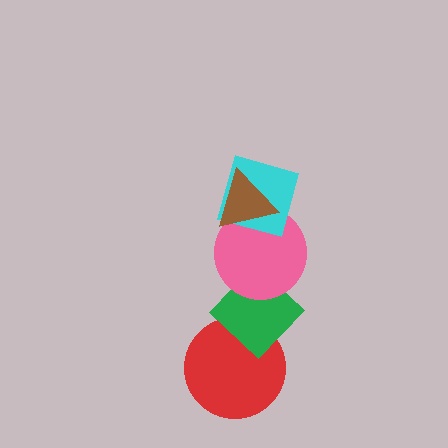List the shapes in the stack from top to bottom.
From top to bottom: the brown triangle, the cyan diamond, the pink circle, the green diamond, the red circle.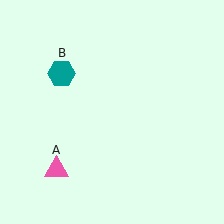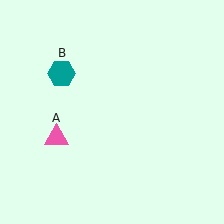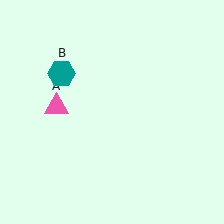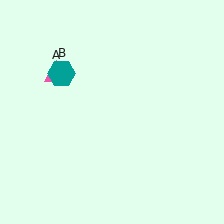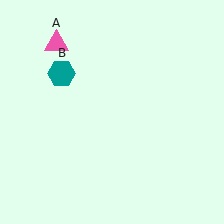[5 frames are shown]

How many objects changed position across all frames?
1 object changed position: pink triangle (object A).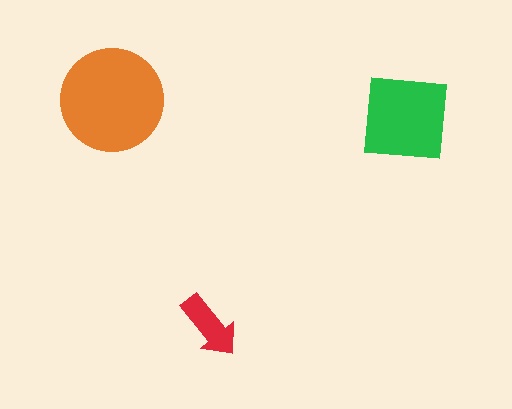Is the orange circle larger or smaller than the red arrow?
Larger.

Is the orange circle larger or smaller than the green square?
Larger.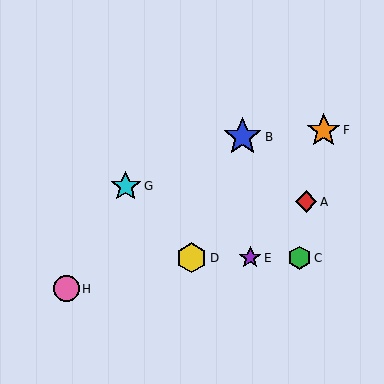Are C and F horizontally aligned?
No, C is at y≈258 and F is at y≈130.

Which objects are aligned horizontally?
Objects C, D, E are aligned horizontally.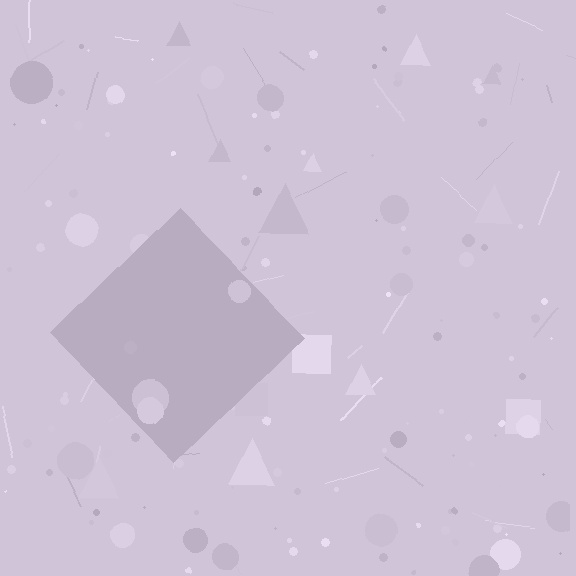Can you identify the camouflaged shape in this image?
The camouflaged shape is a diamond.